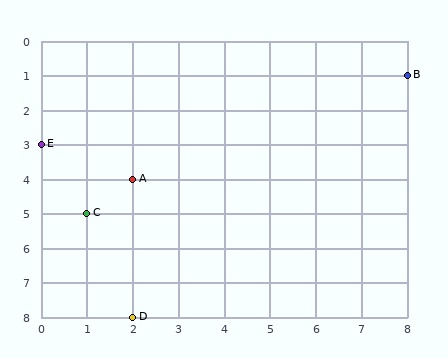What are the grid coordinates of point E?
Point E is at grid coordinates (0, 3).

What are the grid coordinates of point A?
Point A is at grid coordinates (2, 4).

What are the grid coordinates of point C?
Point C is at grid coordinates (1, 5).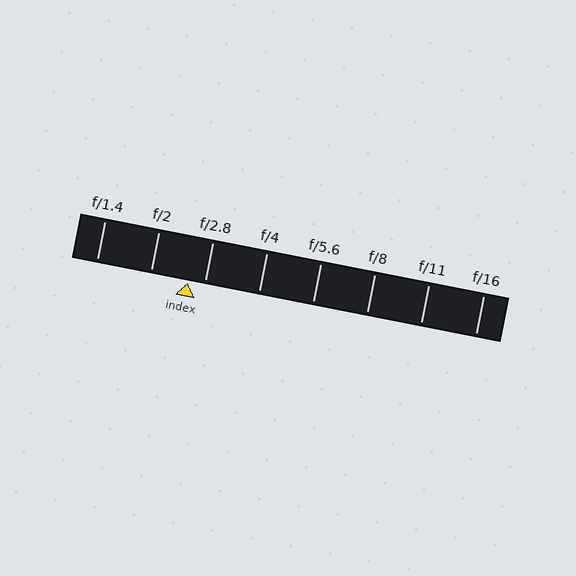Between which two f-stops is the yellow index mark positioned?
The index mark is between f/2 and f/2.8.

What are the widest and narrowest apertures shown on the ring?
The widest aperture shown is f/1.4 and the narrowest is f/16.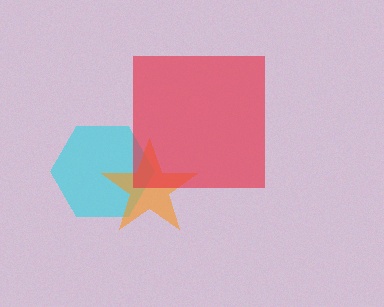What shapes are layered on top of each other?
The layered shapes are: a cyan hexagon, an orange star, a red square.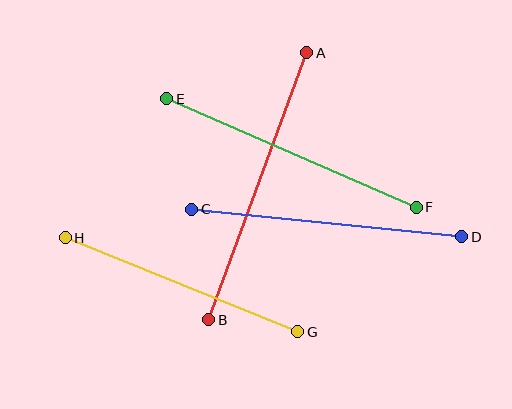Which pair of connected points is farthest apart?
Points A and B are farthest apart.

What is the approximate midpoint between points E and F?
The midpoint is at approximately (292, 153) pixels.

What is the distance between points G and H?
The distance is approximately 251 pixels.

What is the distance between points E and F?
The distance is approximately 272 pixels.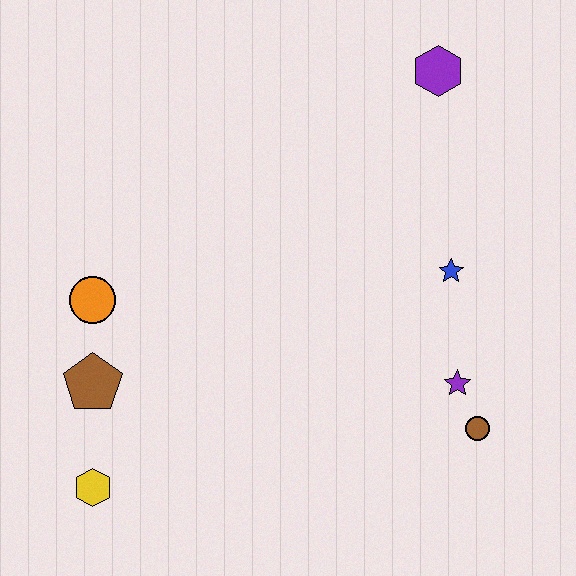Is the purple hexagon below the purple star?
No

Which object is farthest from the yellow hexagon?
The purple hexagon is farthest from the yellow hexagon.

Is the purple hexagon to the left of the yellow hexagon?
No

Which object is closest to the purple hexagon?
The blue star is closest to the purple hexagon.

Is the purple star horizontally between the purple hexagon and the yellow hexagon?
No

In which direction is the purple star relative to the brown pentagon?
The purple star is to the right of the brown pentagon.